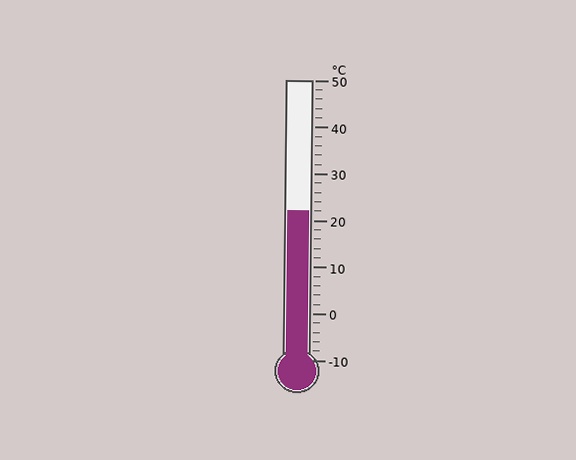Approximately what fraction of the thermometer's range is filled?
The thermometer is filled to approximately 55% of its range.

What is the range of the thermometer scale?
The thermometer scale ranges from -10°C to 50°C.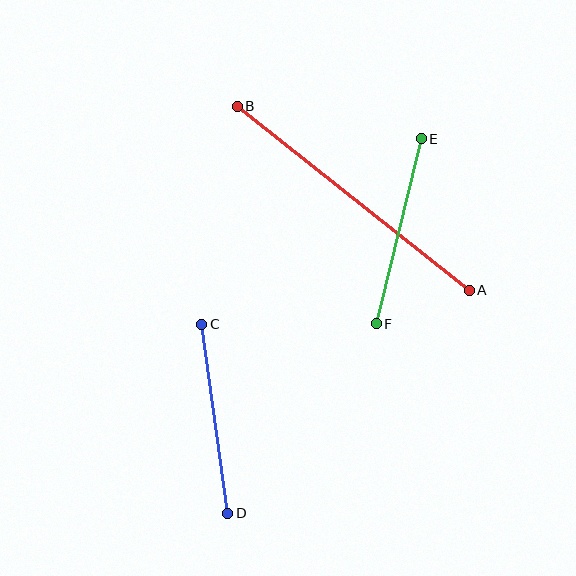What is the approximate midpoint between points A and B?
The midpoint is at approximately (353, 198) pixels.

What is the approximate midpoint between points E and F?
The midpoint is at approximately (399, 231) pixels.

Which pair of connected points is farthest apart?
Points A and B are farthest apart.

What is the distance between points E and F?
The distance is approximately 191 pixels.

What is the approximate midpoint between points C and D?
The midpoint is at approximately (215, 419) pixels.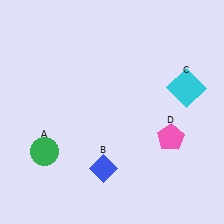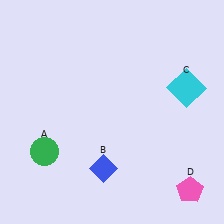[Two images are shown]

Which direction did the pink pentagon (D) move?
The pink pentagon (D) moved down.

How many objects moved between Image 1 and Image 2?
1 object moved between the two images.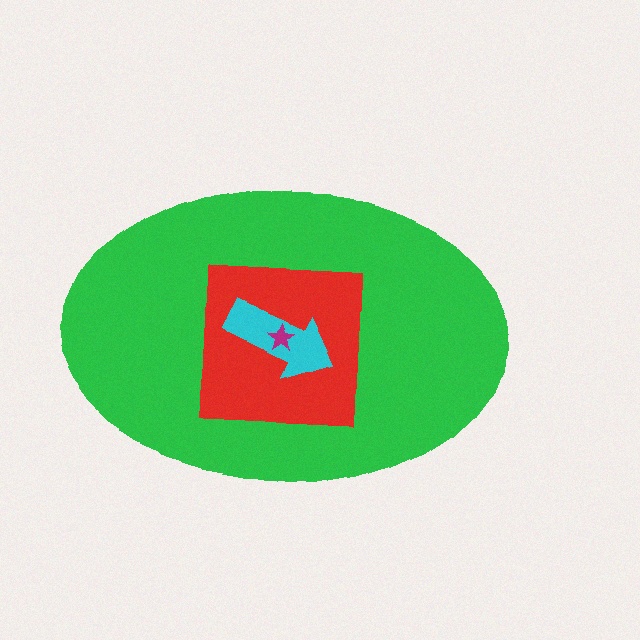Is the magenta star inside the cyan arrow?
Yes.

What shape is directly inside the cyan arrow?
The magenta star.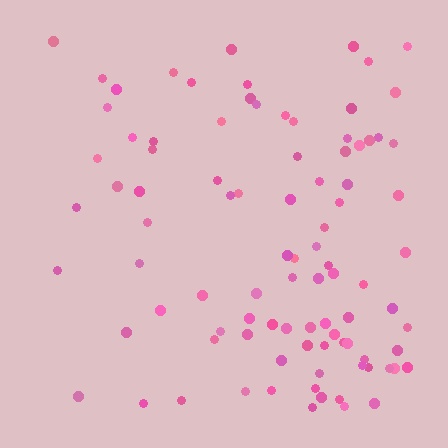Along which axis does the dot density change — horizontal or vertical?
Horizontal.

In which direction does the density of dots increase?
From left to right, with the right side densest.